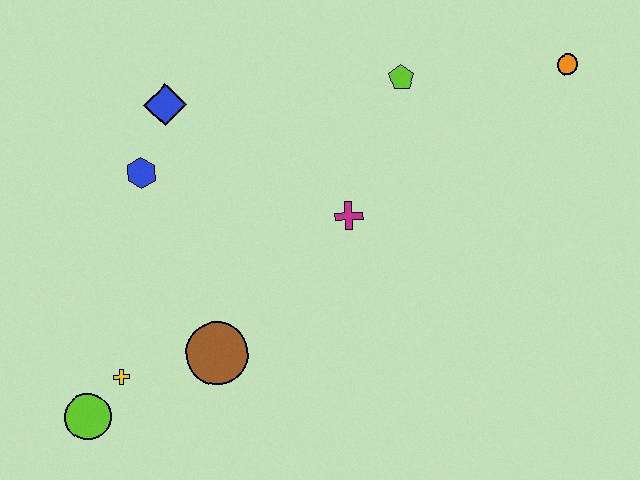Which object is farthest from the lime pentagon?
The lime circle is farthest from the lime pentagon.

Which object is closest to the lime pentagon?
The magenta cross is closest to the lime pentagon.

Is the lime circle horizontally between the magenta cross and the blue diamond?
No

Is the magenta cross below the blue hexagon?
Yes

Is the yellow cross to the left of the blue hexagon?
Yes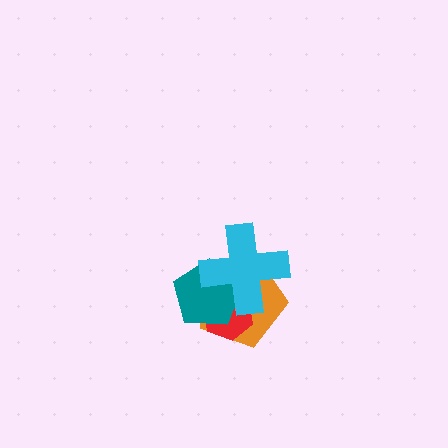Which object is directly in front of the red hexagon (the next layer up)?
The teal pentagon is directly in front of the red hexagon.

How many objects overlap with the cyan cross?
3 objects overlap with the cyan cross.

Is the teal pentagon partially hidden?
Yes, it is partially covered by another shape.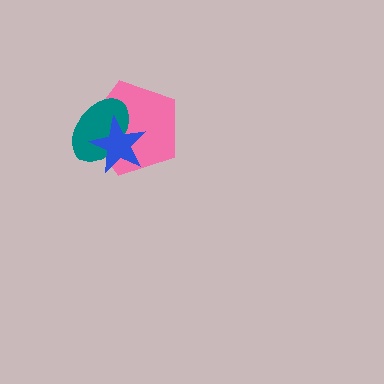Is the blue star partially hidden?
No, no other shape covers it.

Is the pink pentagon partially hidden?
Yes, it is partially covered by another shape.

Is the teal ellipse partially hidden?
Yes, it is partially covered by another shape.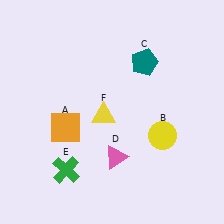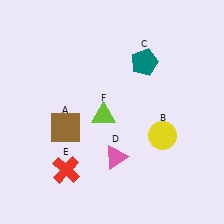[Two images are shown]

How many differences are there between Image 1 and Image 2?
There are 3 differences between the two images.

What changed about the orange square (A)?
In Image 1, A is orange. In Image 2, it changed to brown.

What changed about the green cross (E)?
In Image 1, E is green. In Image 2, it changed to red.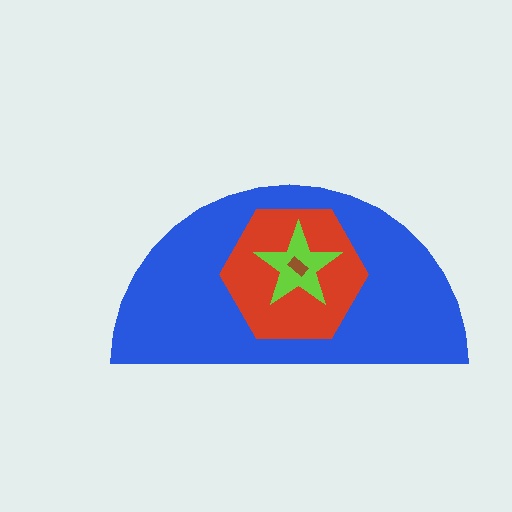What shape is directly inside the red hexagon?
The lime star.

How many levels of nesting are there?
4.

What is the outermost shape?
The blue semicircle.